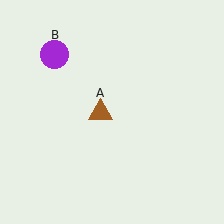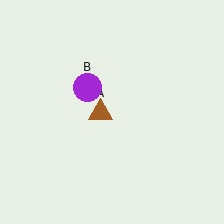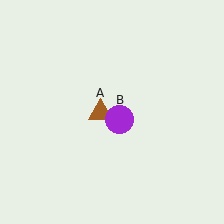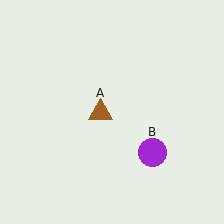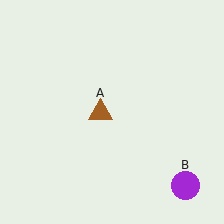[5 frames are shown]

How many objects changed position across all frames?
1 object changed position: purple circle (object B).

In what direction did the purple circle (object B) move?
The purple circle (object B) moved down and to the right.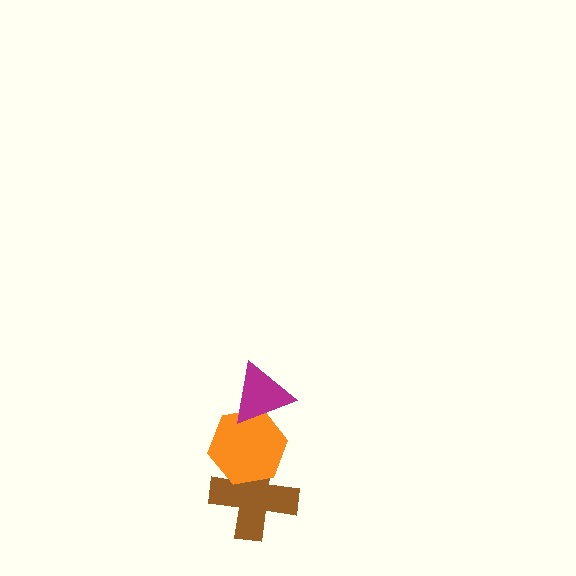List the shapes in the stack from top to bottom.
From top to bottom: the magenta triangle, the orange hexagon, the brown cross.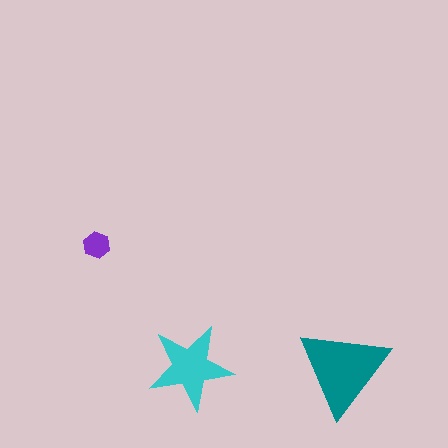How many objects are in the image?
There are 3 objects in the image.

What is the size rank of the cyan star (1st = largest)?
2nd.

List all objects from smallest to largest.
The purple hexagon, the cyan star, the teal triangle.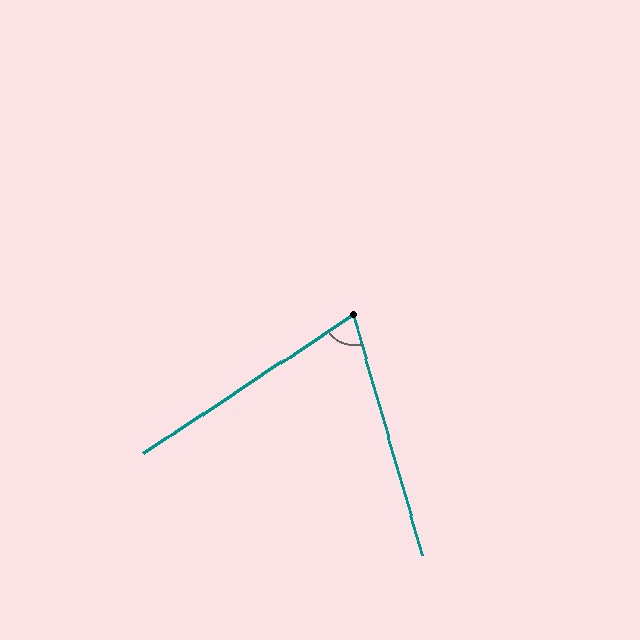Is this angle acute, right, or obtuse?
It is acute.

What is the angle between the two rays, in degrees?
Approximately 73 degrees.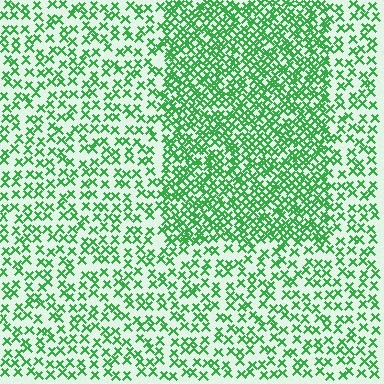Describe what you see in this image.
The image contains small green elements arranged at two different densities. A rectangle-shaped region is visible where the elements are more densely packed than the surrounding area.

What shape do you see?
I see a rectangle.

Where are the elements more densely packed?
The elements are more densely packed inside the rectangle boundary.